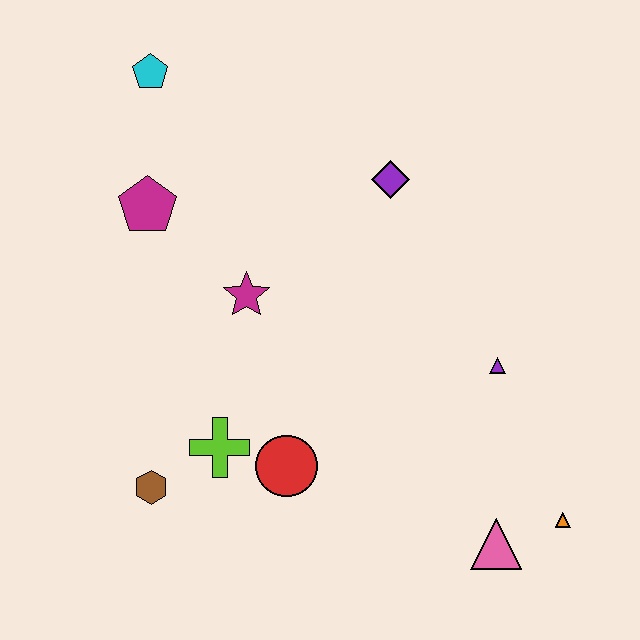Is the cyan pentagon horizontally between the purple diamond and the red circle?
No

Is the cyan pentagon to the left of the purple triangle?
Yes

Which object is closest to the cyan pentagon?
The magenta pentagon is closest to the cyan pentagon.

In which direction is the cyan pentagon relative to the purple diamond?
The cyan pentagon is to the left of the purple diamond.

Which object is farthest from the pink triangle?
The cyan pentagon is farthest from the pink triangle.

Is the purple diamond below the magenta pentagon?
No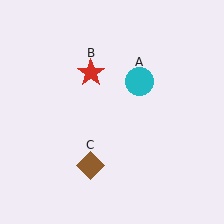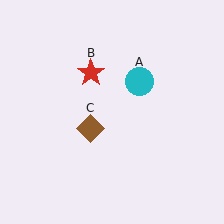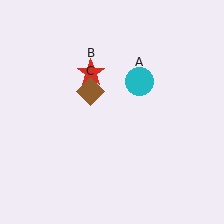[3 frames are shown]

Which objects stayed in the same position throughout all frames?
Cyan circle (object A) and red star (object B) remained stationary.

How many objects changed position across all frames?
1 object changed position: brown diamond (object C).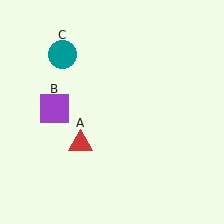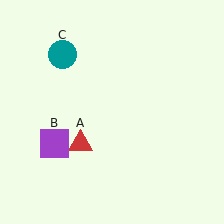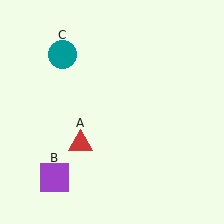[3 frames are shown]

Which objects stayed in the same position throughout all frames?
Red triangle (object A) and teal circle (object C) remained stationary.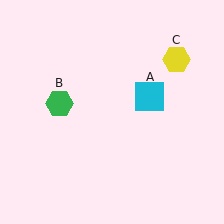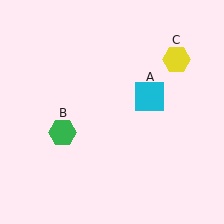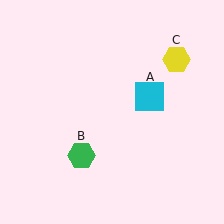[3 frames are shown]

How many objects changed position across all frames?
1 object changed position: green hexagon (object B).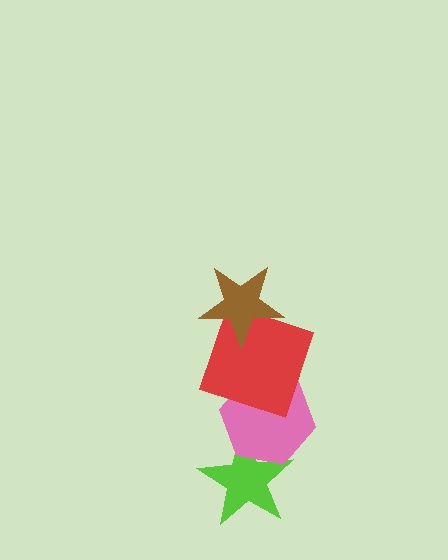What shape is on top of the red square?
The brown star is on top of the red square.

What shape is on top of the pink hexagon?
The red square is on top of the pink hexagon.